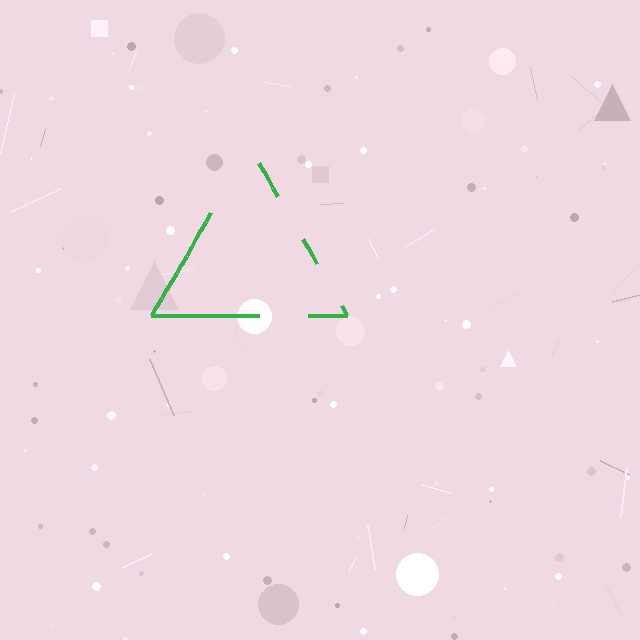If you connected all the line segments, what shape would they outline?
They would outline a triangle.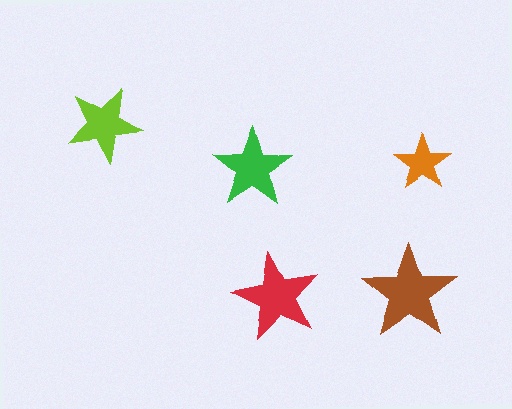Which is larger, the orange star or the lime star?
The lime one.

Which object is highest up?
The lime star is topmost.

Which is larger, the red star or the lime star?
The red one.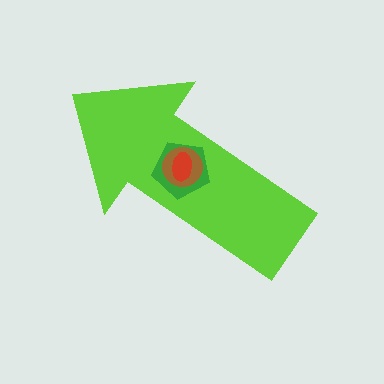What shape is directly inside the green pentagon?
The brown circle.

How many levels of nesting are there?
4.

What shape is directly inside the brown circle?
The red ellipse.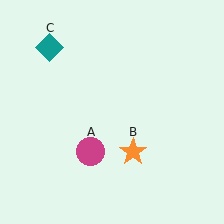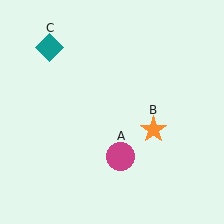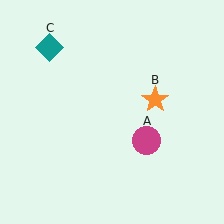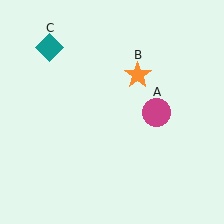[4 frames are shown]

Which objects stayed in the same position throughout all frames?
Teal diamond (object C) remained stationary.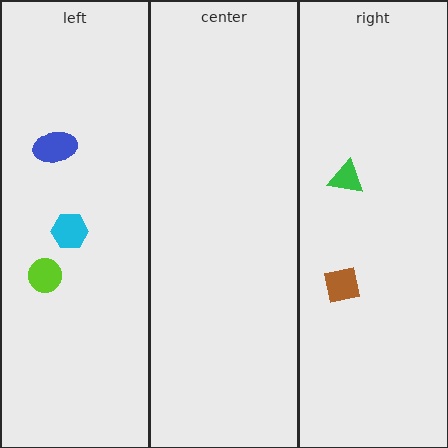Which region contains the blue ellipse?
The left region.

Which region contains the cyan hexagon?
The left region.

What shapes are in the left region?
The lime circle, the cyan hexagon, the blue ellipse.